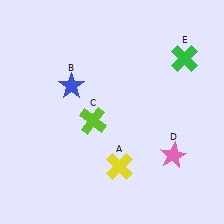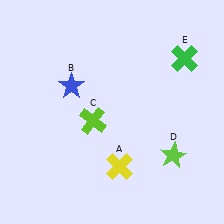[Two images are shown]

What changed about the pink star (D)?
In Image 1, D is pink. In Image 2, it changed to lime.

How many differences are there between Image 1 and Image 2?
There is 1 difference between the two images.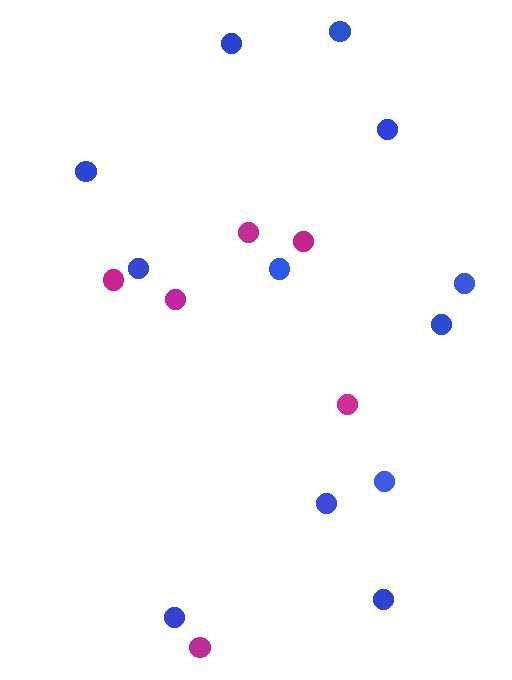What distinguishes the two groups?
There are 2 groups: one group of blue circles (12) and one group of magenta circles (6).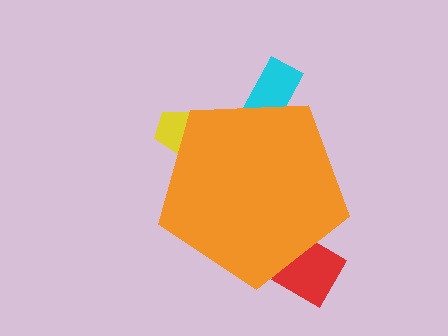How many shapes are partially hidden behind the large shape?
3 shapes are partially hidden.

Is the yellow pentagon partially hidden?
Yes, the yellow pentagon is partially hidden behind the orange pentagon.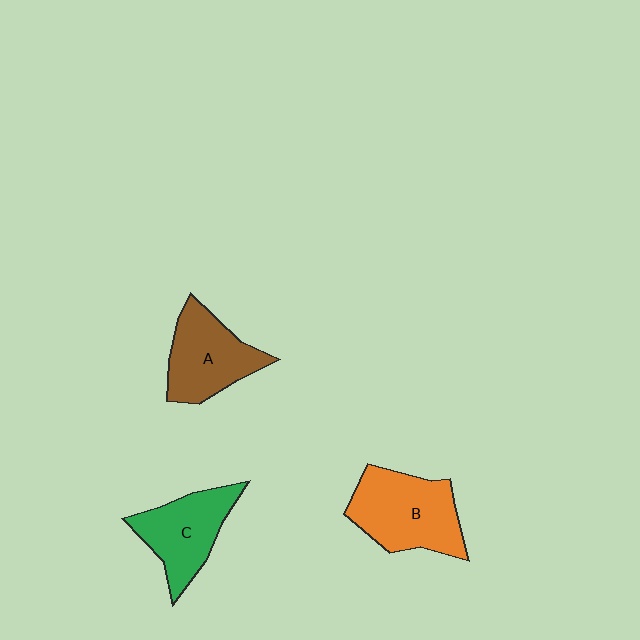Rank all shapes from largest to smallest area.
From largest to smallest: B (orange), A (brown), C (green).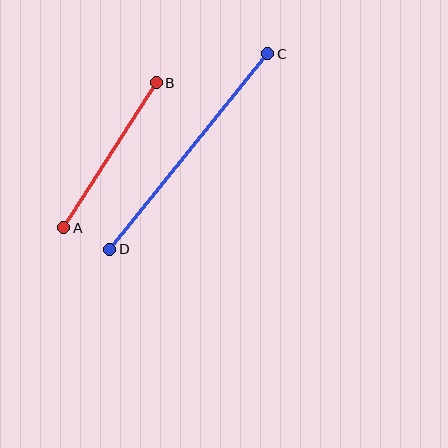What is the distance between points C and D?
The distance is approximately 251 pixels.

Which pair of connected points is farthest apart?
Points C and D are farthest apart.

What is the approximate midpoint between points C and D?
The midpoint is at approximately (189, 152) pixels.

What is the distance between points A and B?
The distance is approximately 172 pixels.